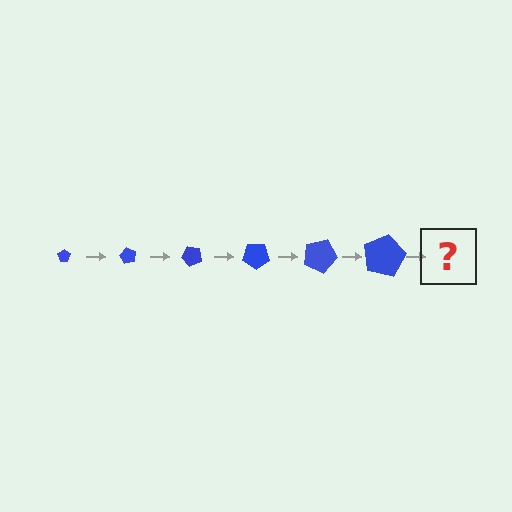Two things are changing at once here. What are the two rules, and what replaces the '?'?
The two rules are that the pentagon grows larger each step and it rotates 60 degrees each step. The '?' should be a pentagon, larger than the previous one and rotated 360 degrees from the start.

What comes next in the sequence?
The next element should be a pentagon, larger than the previous one and rotated 360 degrees from the start.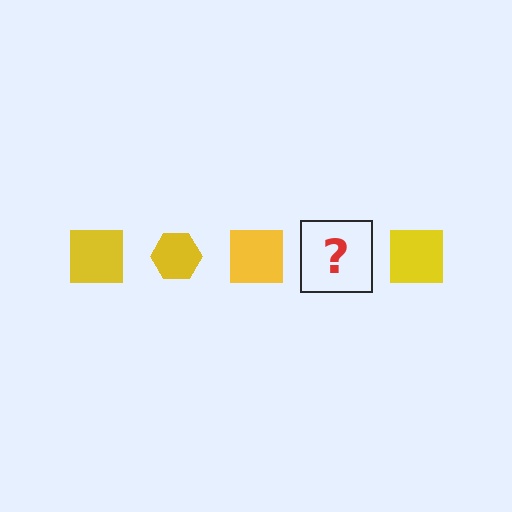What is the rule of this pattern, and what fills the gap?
The rule is that the pattern cycles through square, hexagon shapes in yellow. The gap should be filled with a yellow hexagon.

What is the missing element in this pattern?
The missing element is a yellow hexagon.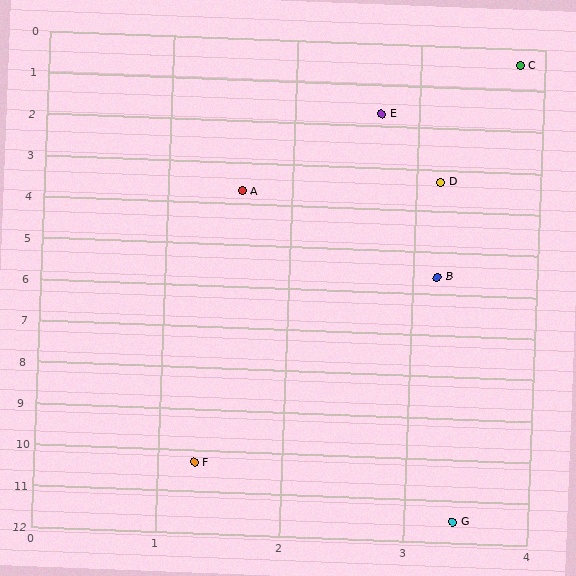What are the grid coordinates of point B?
Point B is at approximately (3.2, 5.6).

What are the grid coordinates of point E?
Point E is at approximately (2.7, 1.7).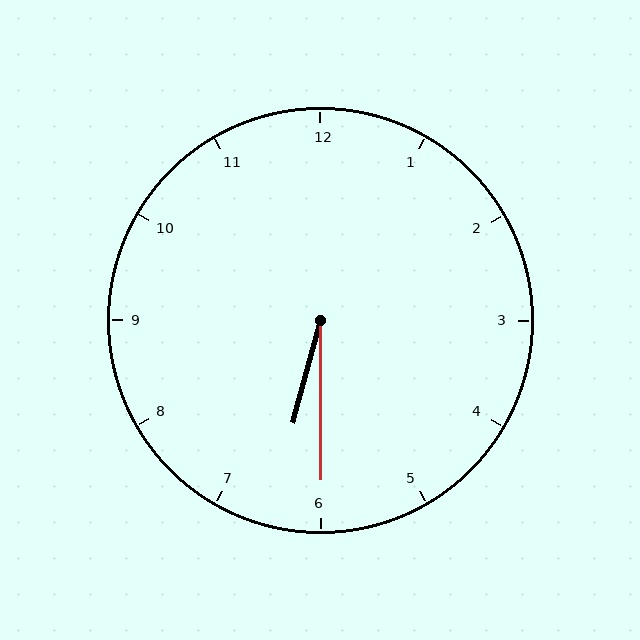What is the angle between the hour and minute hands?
Approximately 15 degrees.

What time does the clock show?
6:30.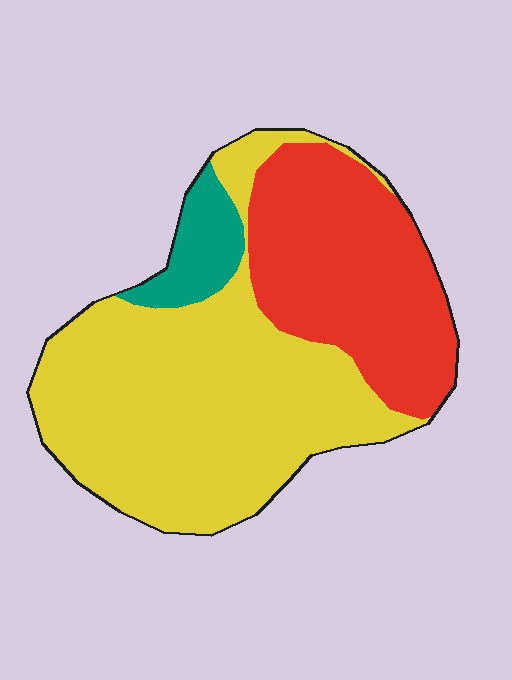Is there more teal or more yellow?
Yellow.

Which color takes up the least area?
Teal, at roughly 10%.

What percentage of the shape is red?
Red covers around 35% of the shape.